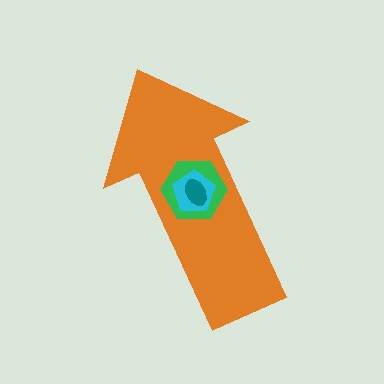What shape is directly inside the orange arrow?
The green hexagon.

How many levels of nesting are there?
4.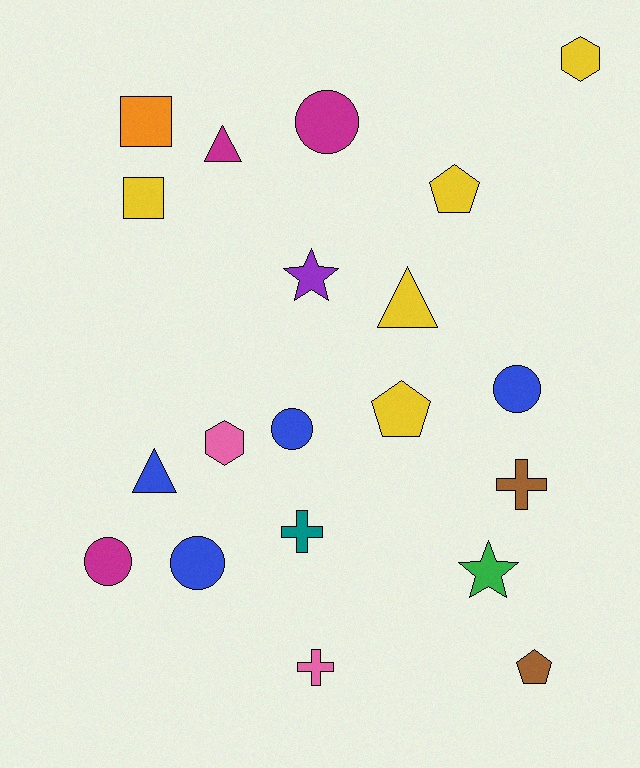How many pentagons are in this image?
There are 3 pentagons.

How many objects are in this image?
There are 20 objects.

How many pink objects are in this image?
There are 2 pink objects.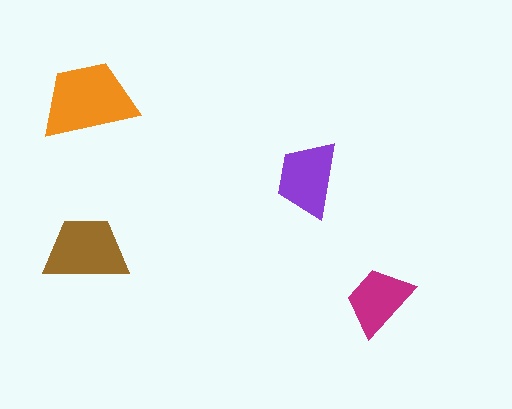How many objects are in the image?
There are 4 objects in the image.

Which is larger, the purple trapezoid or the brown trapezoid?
The brown one.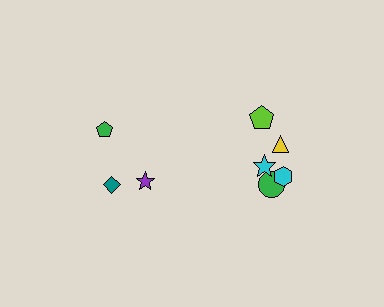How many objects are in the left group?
There are 3 objects.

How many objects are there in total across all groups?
There are 8 objects.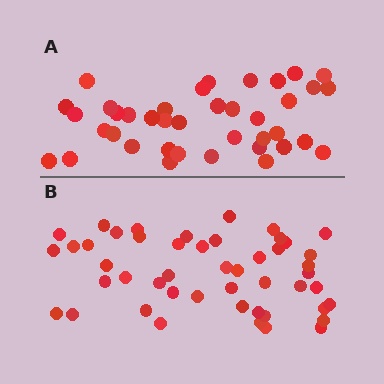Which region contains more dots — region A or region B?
Region B (the bottom region) has more dots.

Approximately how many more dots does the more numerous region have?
Region B has roughly 8 or so more dots than region A.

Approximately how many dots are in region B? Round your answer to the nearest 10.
About 50 dots. (The exact count is 48, which rounds to 50.)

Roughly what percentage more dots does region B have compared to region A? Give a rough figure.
About 25% more.